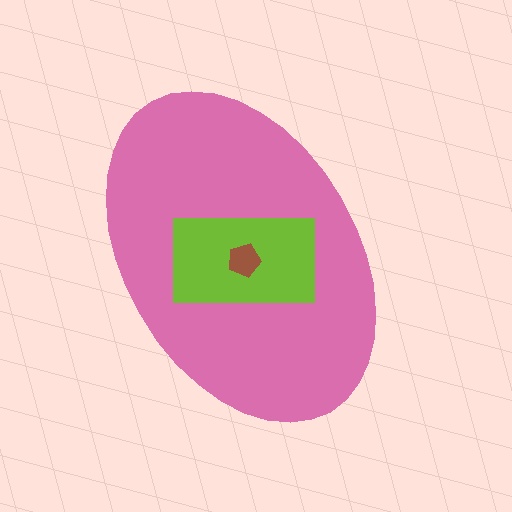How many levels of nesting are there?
3.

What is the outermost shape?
The pink ellipse.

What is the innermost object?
The brown pentagon.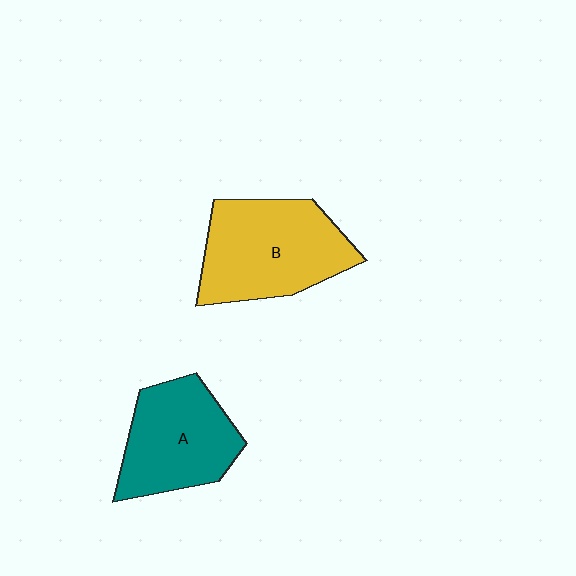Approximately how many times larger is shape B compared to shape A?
Approximately 1.2 times.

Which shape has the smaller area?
Shape A (teal).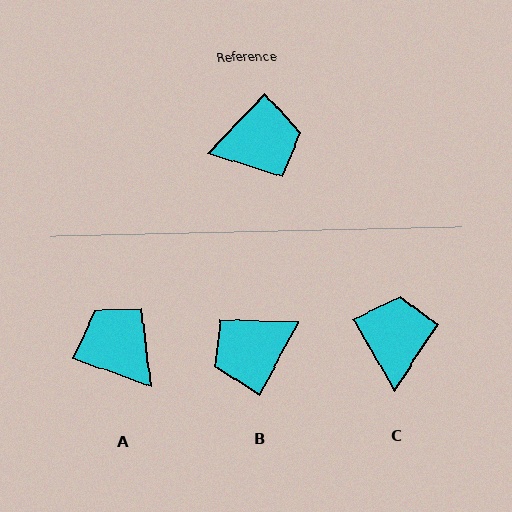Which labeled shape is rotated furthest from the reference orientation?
B, about 164 degrees away.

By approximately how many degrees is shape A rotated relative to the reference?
Approximately 114 degrees counter-clockwise.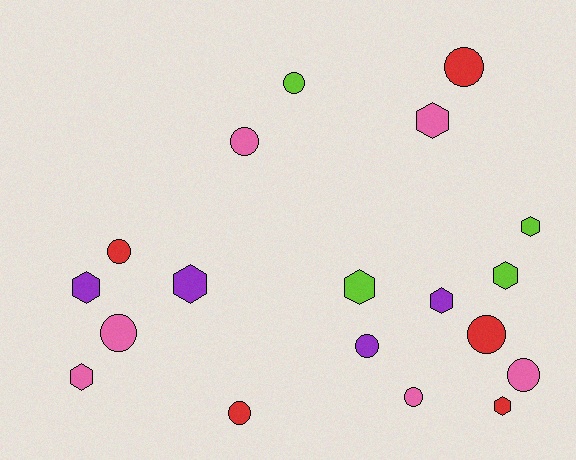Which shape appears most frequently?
Circle, with 10 objects.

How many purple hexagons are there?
There are 3 purple hexagons.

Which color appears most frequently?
Pink, with 6 objects.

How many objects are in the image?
There are 19 objects.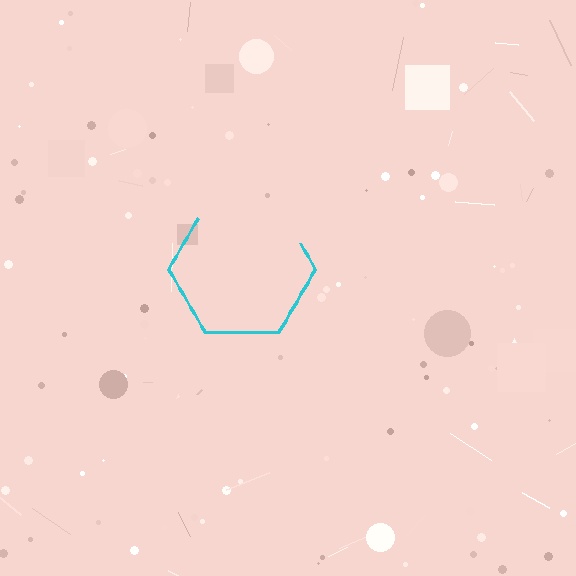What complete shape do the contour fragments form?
The contour fragments form a hexagon.